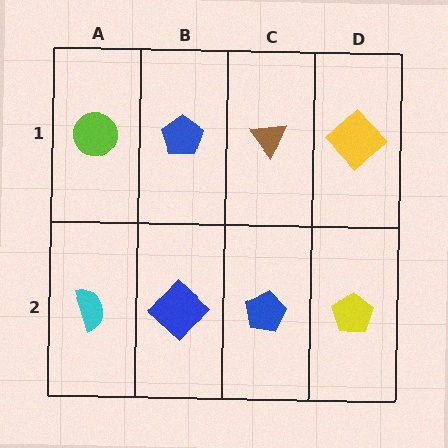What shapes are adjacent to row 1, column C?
A blue pentagon (row 2, column C), a blue pentagon (row 1, column B), a yellow diamond (row 1, column D).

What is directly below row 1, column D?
A yellow pentagon.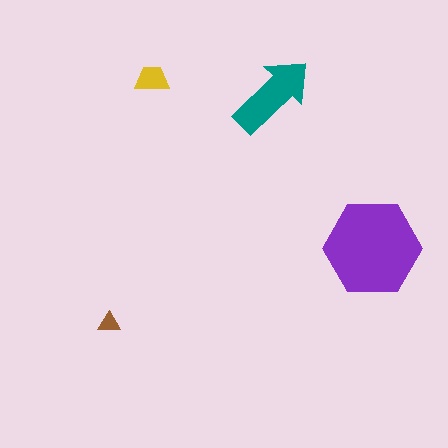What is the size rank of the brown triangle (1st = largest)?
4th.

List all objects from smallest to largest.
The brown triangle, the yellow trapezoid, the teal arrow, the purple hexagon.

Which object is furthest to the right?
The purple hexagon is rightmost.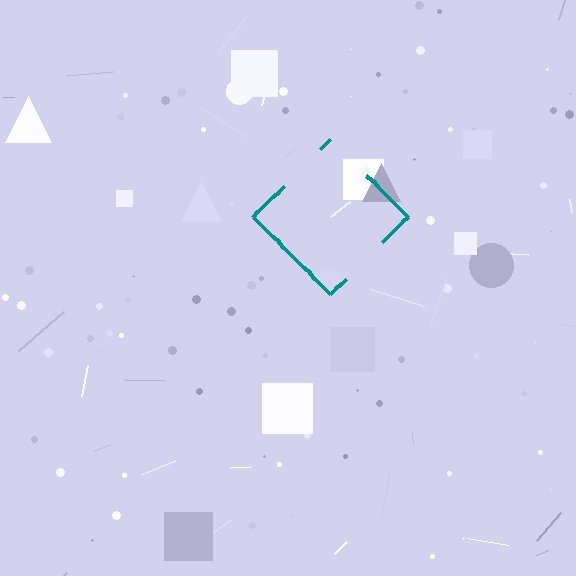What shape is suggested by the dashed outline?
The dashed outline suggests a diamond.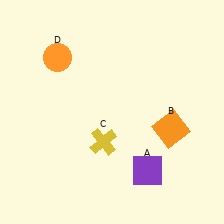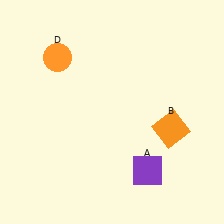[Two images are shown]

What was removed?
The yellow cross (C) was removed in Image 2.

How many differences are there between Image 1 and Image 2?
There is 1 difference between the two images.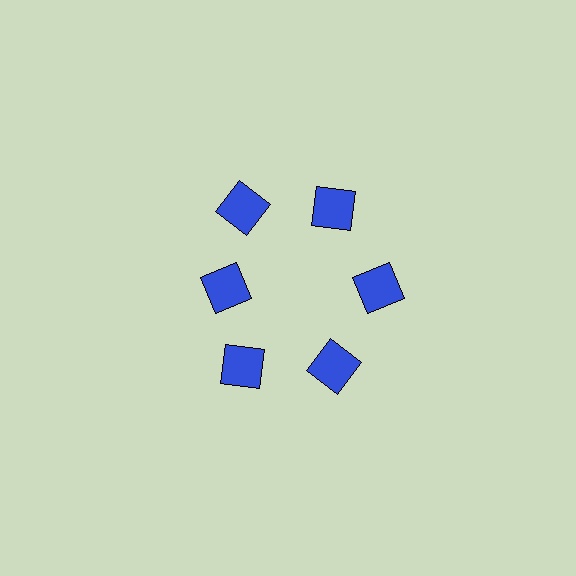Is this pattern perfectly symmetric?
No. The 6 blue squares are arranged in a ring, but one element near the 9 o'clock position is pulled inward toward the center, breaking the 6-fold rotational symmetry.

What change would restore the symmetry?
The symmetry would be restored by moving it outward, back onto the ring so that all 6 squares sit at equal angles and equal distance from the center.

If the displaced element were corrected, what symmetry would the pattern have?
It would have 6-fold rotational symmetry — the pattern would map onto itself every 60 degrees.